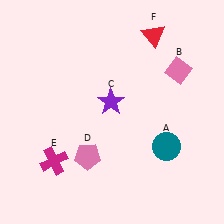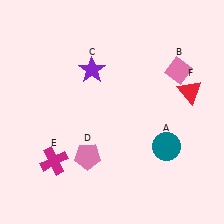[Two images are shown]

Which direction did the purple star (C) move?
The purple star (C) moved up.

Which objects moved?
The objects that moved are: the purple star (C), the red triangle (F).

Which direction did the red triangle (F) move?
The red triangle (F) moved down.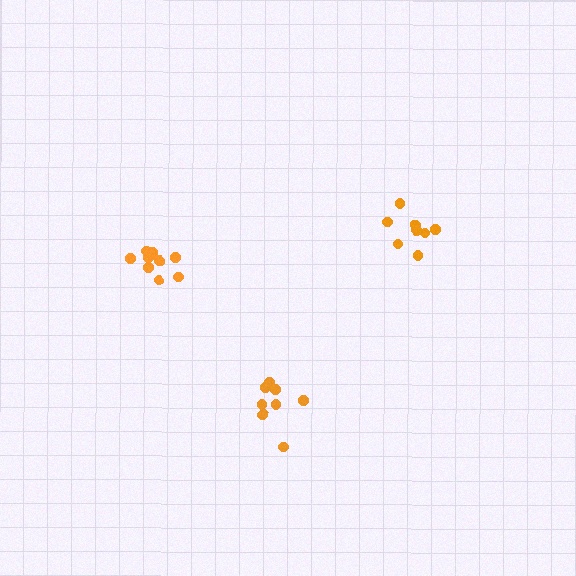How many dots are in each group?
Group 1: 8 dots, Group 2: 8 dots, Group 3: 9 dots (25 total).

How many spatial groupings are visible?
There are 3 spatial groupings.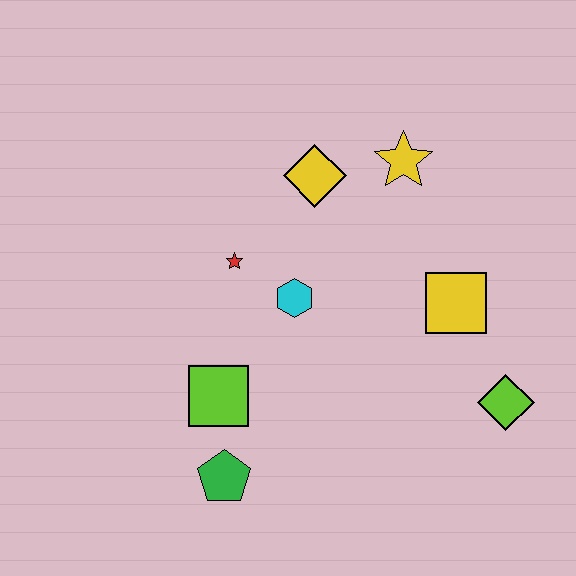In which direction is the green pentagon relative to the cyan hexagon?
The green pentagon is below the cyan hexagon.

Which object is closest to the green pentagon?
The lime square is closest to the green pentagon.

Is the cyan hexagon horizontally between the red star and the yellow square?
Yes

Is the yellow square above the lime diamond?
Yes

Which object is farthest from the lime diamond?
The red star is farthest from the lime diamond.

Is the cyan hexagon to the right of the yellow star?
No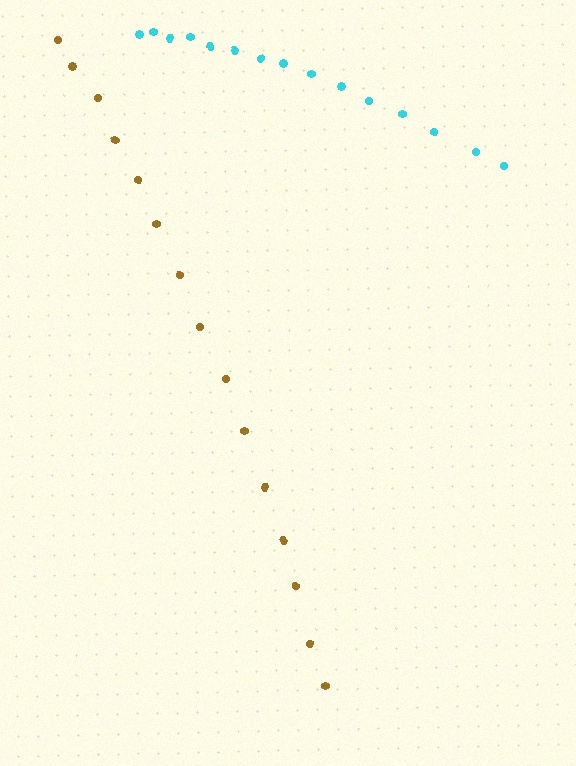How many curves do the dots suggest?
There are 2 distinct paths.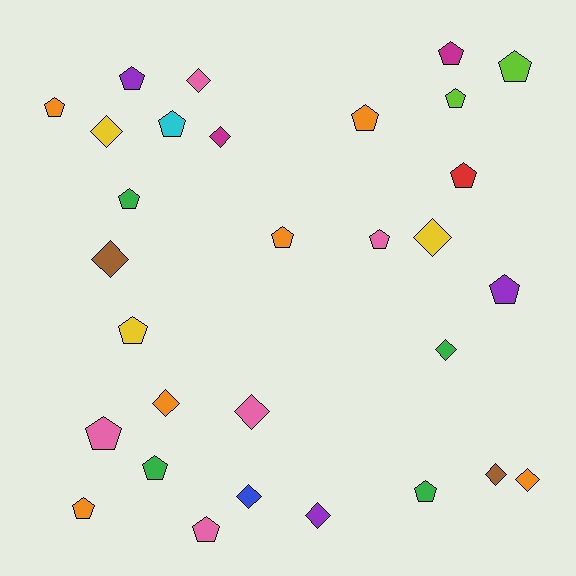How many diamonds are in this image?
There are 12 diamonds.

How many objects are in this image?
There are 30 objects.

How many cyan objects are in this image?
There is 1 cyan object.